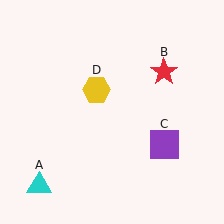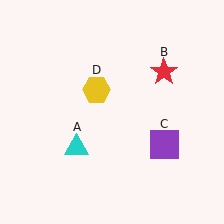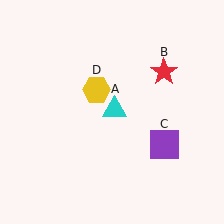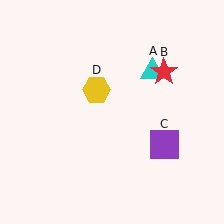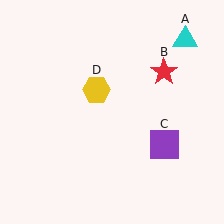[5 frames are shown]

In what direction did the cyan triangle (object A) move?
The cyan triangle (object A) moved up and to the right.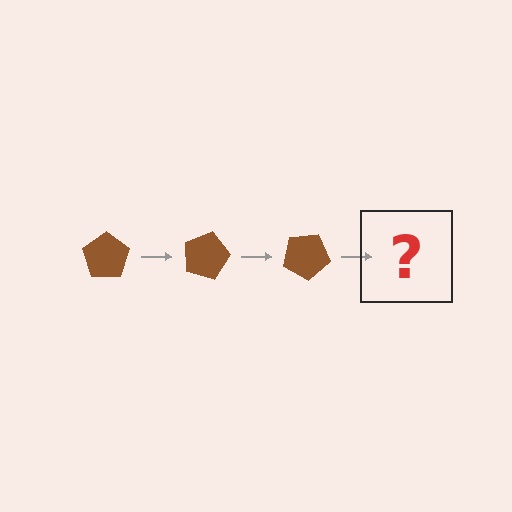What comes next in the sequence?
The next element should be a brown pentagon rotated 45 degrees.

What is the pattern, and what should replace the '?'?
The pattern is that the pentagon rotates 15 degrees each step. The '?' should be a brown pentagon rotated 45 degrees.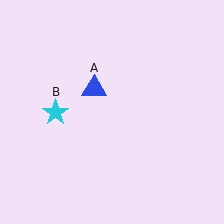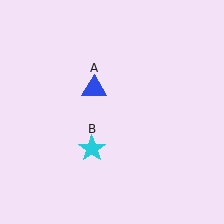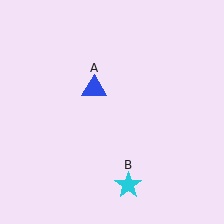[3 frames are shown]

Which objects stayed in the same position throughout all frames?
Blue triangle (object A) remained stationary.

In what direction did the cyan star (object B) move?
The cyan star (object B) moved down and to the right.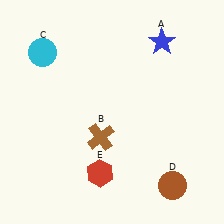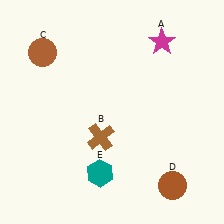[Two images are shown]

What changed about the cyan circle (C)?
In Image 1, C is cyan. In Image 2, it changed to brown.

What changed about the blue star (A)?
In Image 1, A is blue. In Image 2, it changed to magenta.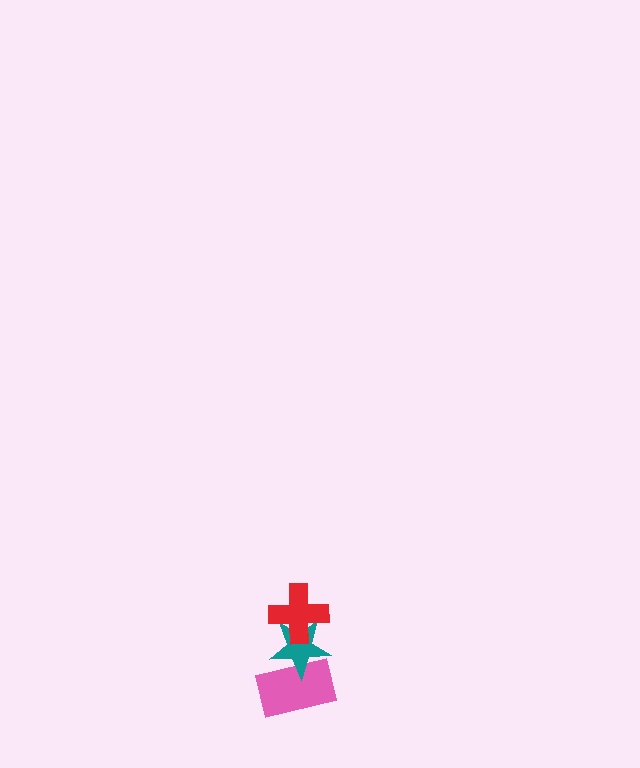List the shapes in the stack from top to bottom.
From top to bottom: the red cross, the teal star, the pink rectangle.